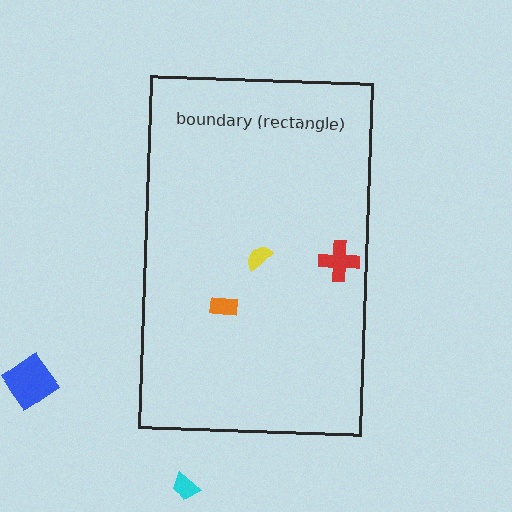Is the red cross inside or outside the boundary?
Inside.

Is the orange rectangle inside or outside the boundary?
Inside.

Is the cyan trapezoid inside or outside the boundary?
Outside.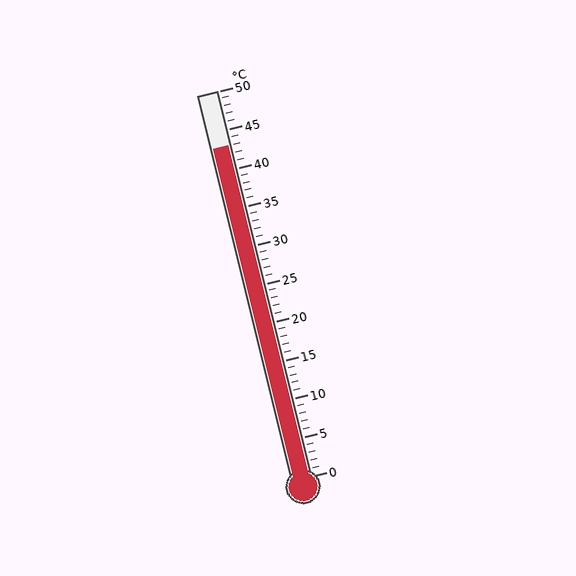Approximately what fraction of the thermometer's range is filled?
The thermometer is filled to approximately 85% of its range.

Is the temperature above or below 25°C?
The temperature is above 25°C.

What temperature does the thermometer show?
The thermometer shows approximately 43°C.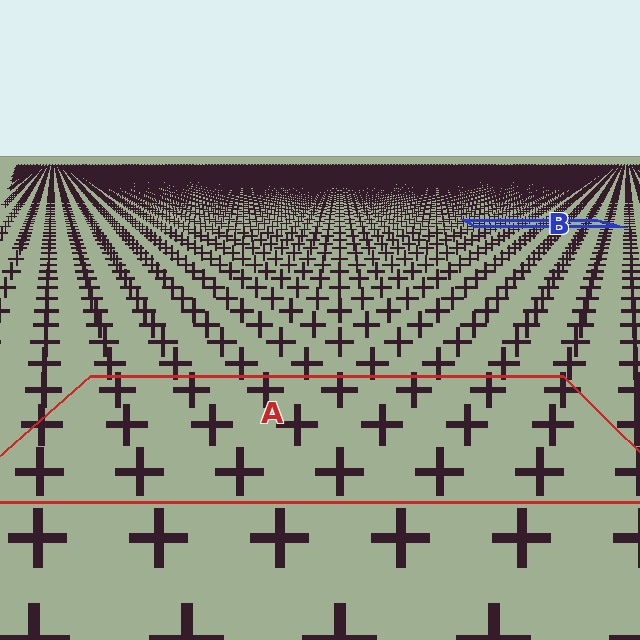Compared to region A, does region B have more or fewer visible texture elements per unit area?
Region B has more texture elements per unit area — they are packed more densely because it is farther away.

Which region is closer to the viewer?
Region A is closer. The texture elements there are larger and more spread out.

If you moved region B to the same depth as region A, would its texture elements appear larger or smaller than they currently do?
They would appear larger. At a closer depth, the same texture elements are projected at a bigger on-screen size.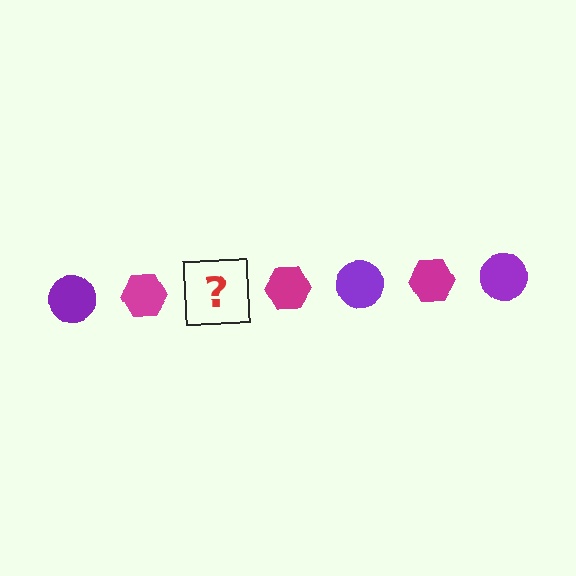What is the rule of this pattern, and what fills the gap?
The rule is that the pattern alternates between purple circle and magenta hexagon. The gap should be filled with a purple circle.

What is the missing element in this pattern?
The missing element is a purple circle.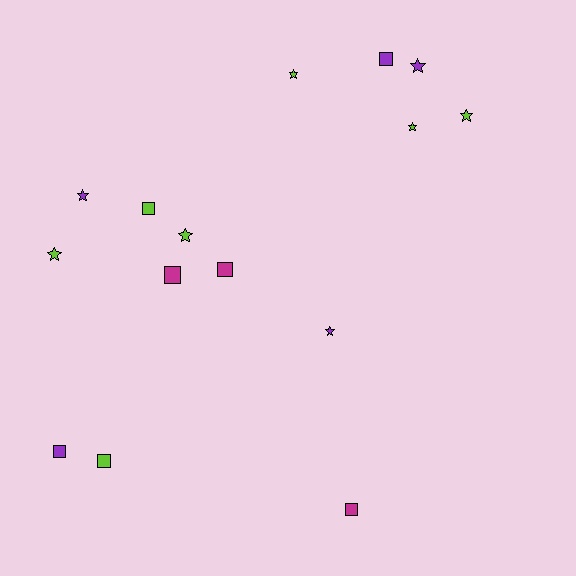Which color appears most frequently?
Lime, with 7 objects.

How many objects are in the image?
There are 15 objects.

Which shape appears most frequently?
Star, with 8 objects.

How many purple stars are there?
There are 3 purple stars.